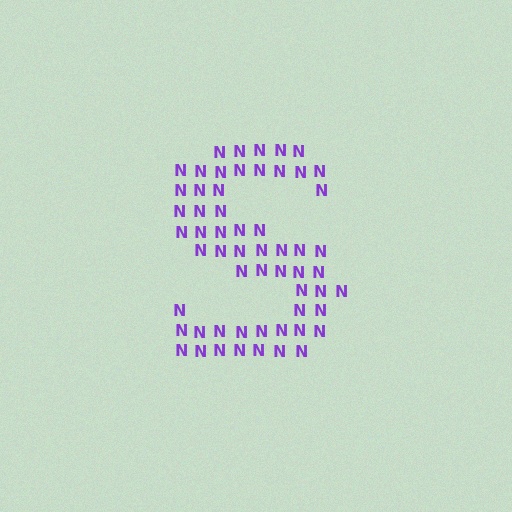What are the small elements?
The small elements are letter N's.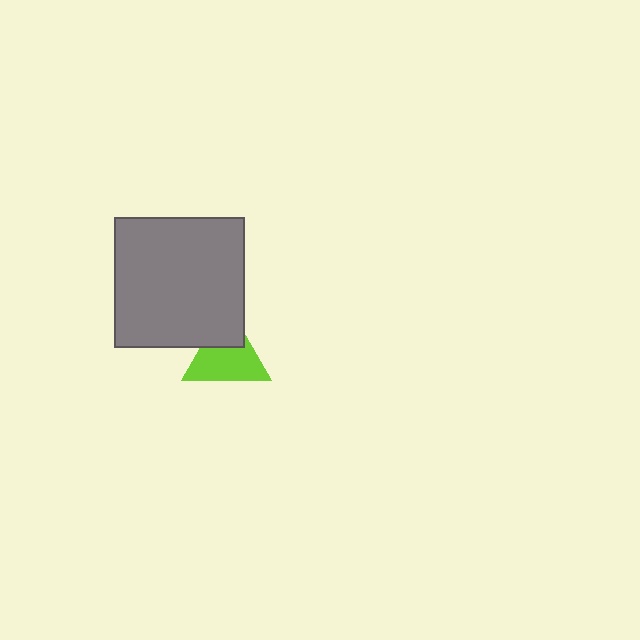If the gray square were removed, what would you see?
You would see the complete lime triangle.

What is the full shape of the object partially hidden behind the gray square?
The partially hidden object is a lime triangle.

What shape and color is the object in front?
The object in front is a gray square.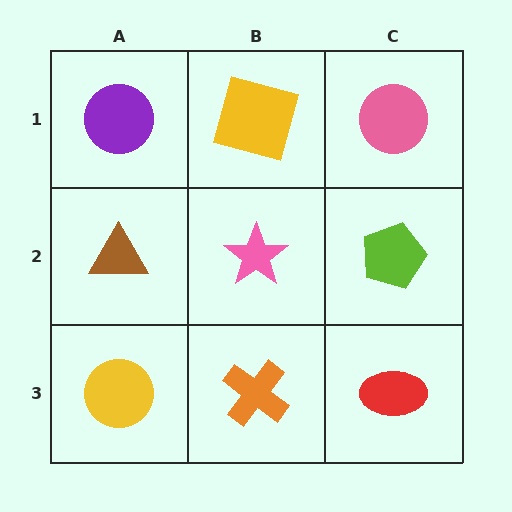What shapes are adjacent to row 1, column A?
A brown triangle (row 2, column A), a yellow square (row 1, column B).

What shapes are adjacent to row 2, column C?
A pink circle (row 1, column C), a red ellipse (row 3, column C), a pink star (row 2, column B).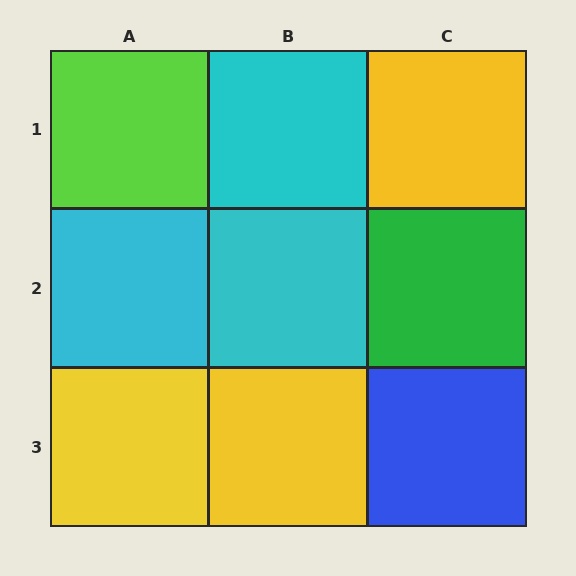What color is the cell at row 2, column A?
Cyan.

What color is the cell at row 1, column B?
Cyan.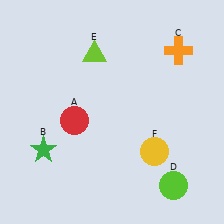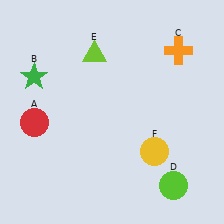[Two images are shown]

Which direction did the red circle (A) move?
The red circle (A) moved left.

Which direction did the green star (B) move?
The green star (B) moved up.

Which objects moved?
The objects that moved are: the red circle (A), the green star (B).